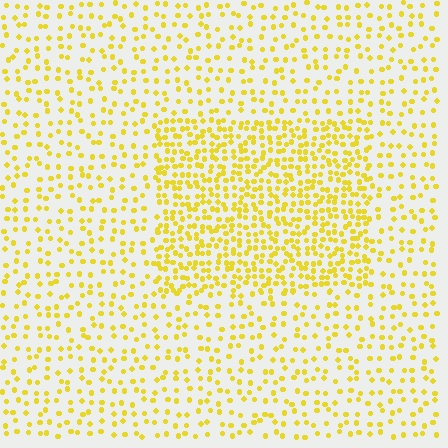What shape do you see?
I see a rectangle.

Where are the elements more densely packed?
The elements are more densely packed inside the rectangle boundary.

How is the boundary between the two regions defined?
The boundary is defined by a change in element density (approximately 2.1x ratio). All elements are the same color, size, and shape.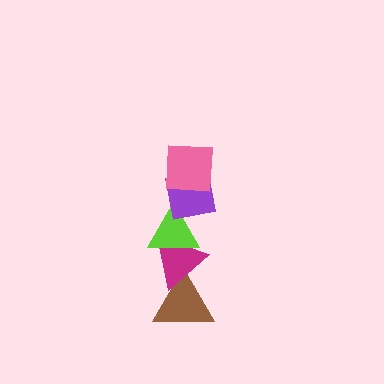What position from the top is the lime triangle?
The lime triangle is 3rd from the top.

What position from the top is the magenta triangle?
The magenta triangle is 4th from the top.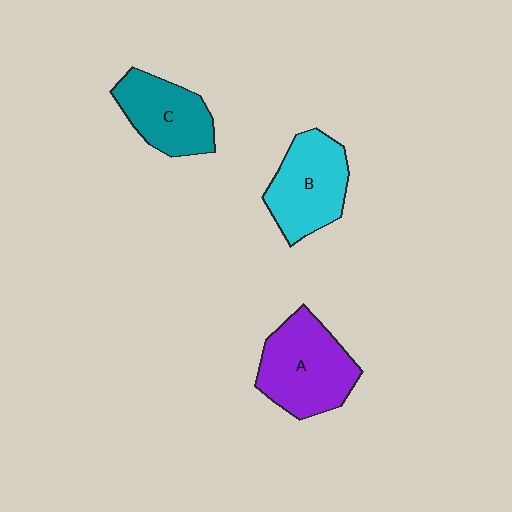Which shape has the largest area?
Shape A (purple).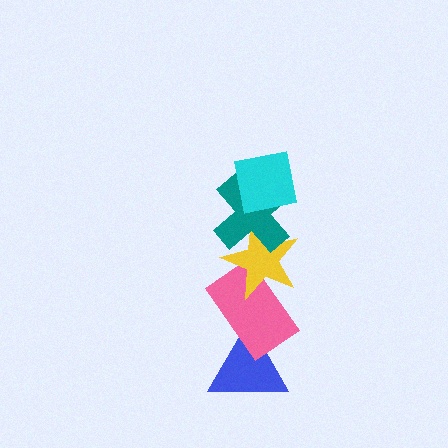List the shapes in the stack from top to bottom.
From top to bottom: the cyan square, the teal cross, the yellow star, the pink rectangle, the blue triangle.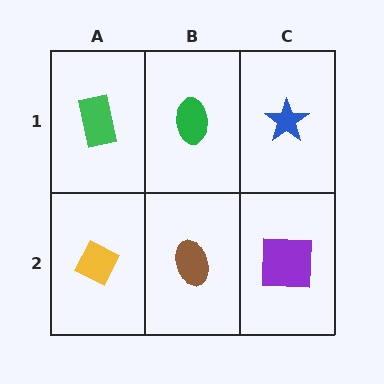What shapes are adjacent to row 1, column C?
A purple square (row 2, column C), a green ellipse (row 1, column B).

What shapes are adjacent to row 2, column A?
A green rectangle (row 1, column A), a brown ellipse (row 2, column B).